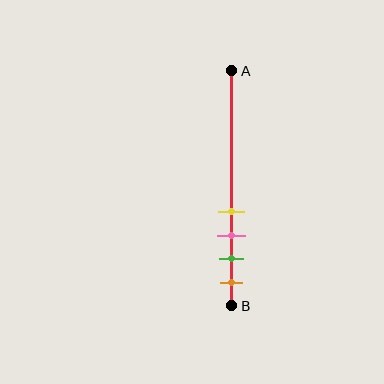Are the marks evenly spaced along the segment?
Yes, the marks are approximately evenly spaced.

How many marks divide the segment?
There are 4 marks dividing the segment.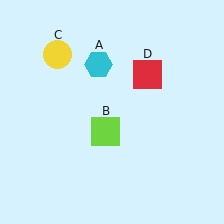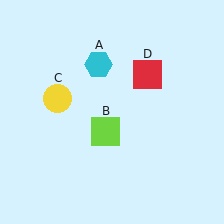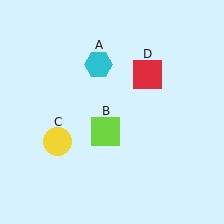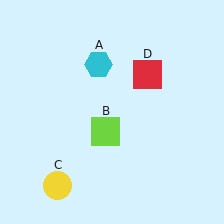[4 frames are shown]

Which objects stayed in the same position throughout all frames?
Cyan hexagon (object A) and lime square (object B) and red square (object D) remained stationary.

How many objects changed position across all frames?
1 object changed position: yellow circle (object C).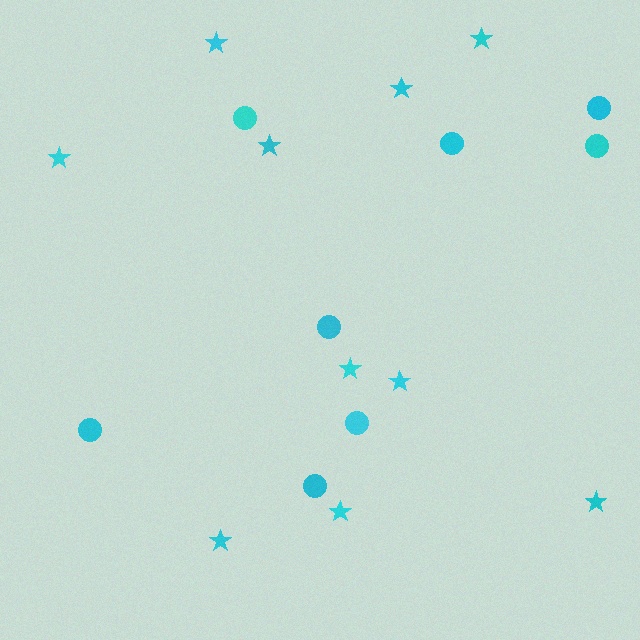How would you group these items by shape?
There are 2 groups: one group of circles (8) and one group of stars (10).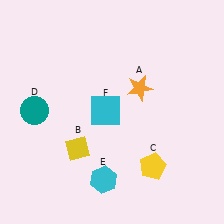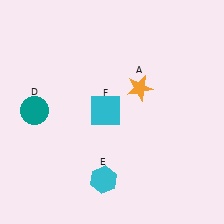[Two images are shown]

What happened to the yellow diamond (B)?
The yellow diamond (B) was removed in Image 2. It was in the bottom-left area of Image 1.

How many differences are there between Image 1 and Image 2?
There are 2 differences between the two images.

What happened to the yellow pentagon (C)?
The yellow pentagon (C) was removed in Image 2. It was in the bottom-right area of Image 1.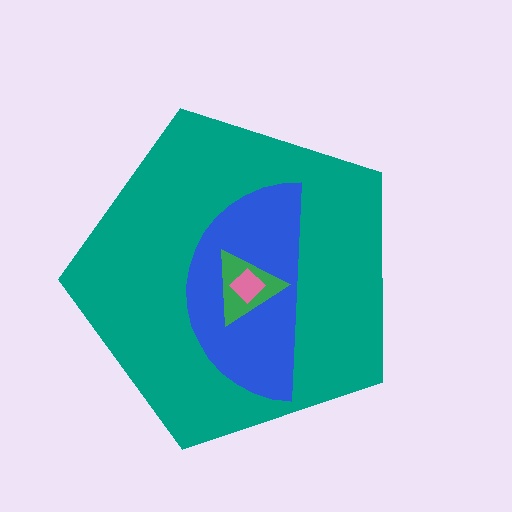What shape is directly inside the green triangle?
The pink diamond.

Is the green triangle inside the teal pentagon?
Yes.